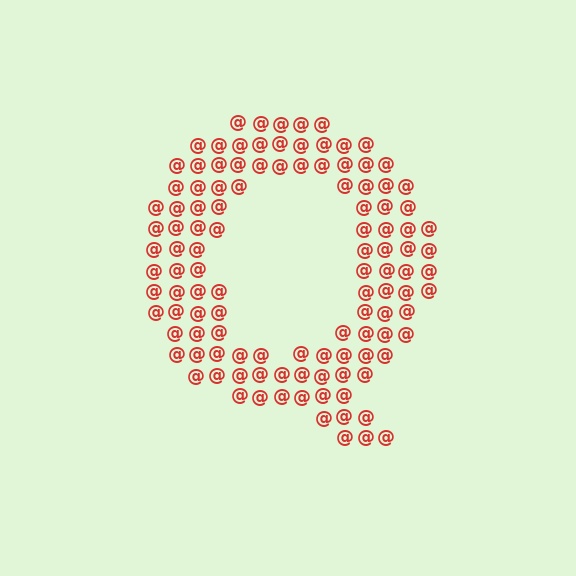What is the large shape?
The large shape is the letter Q.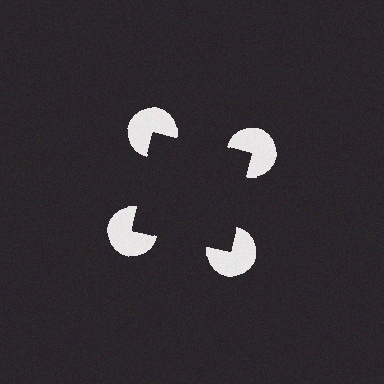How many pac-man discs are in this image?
There are 4 — one at each vertex of the illusory square.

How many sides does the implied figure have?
4 sides.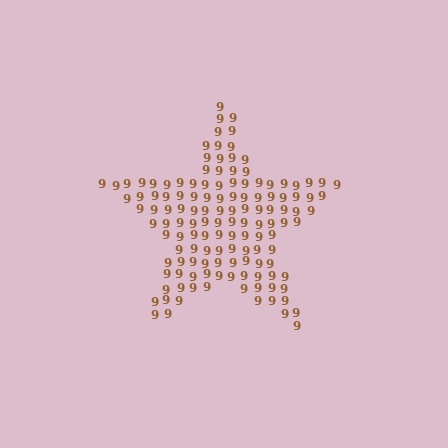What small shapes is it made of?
It is made of small digit 9's.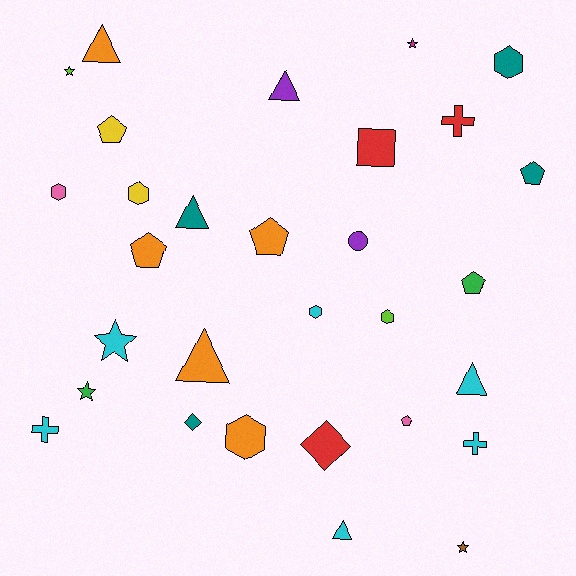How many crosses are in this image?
There are 3 crosses.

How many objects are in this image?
There are 30 objects.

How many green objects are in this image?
There are 2 green objects.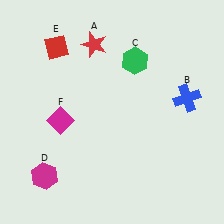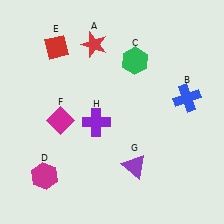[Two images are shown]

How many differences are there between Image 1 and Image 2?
There are 2 differences between the two images.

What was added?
A purple triangle (G), a purple cross (H) were added in Image 2.